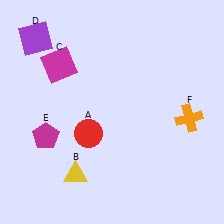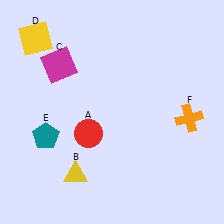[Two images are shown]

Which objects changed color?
D changed from purple to yellow. E changed from magenta to teal.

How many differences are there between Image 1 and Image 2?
There are 2 differences between the two images.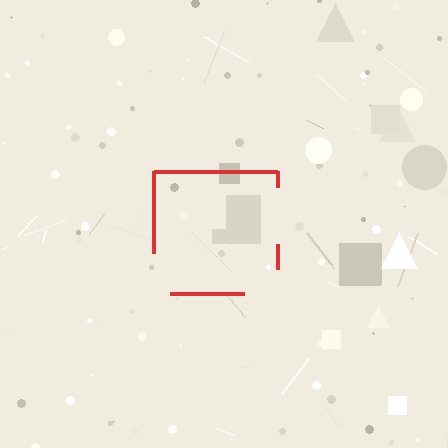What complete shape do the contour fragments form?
The contour fragments form a square.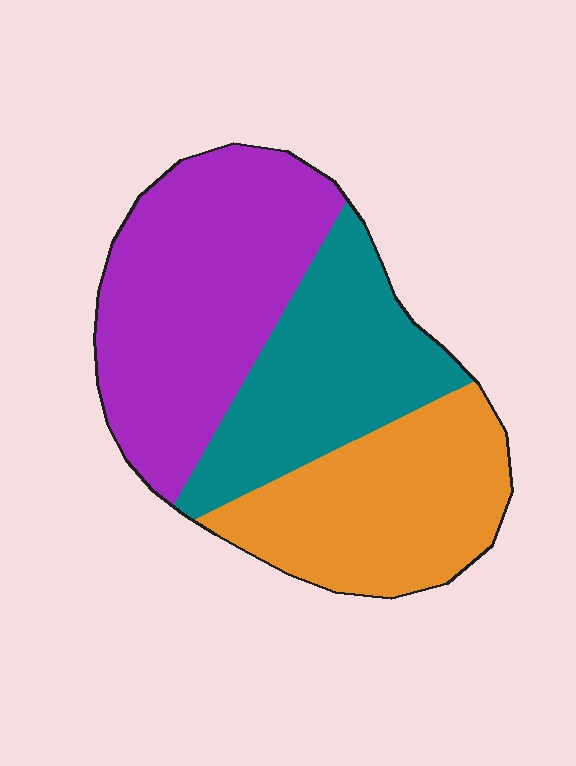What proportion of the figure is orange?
Orange takes up about one third (1/3) of the figure.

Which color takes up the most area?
Purple, at roughly 40%.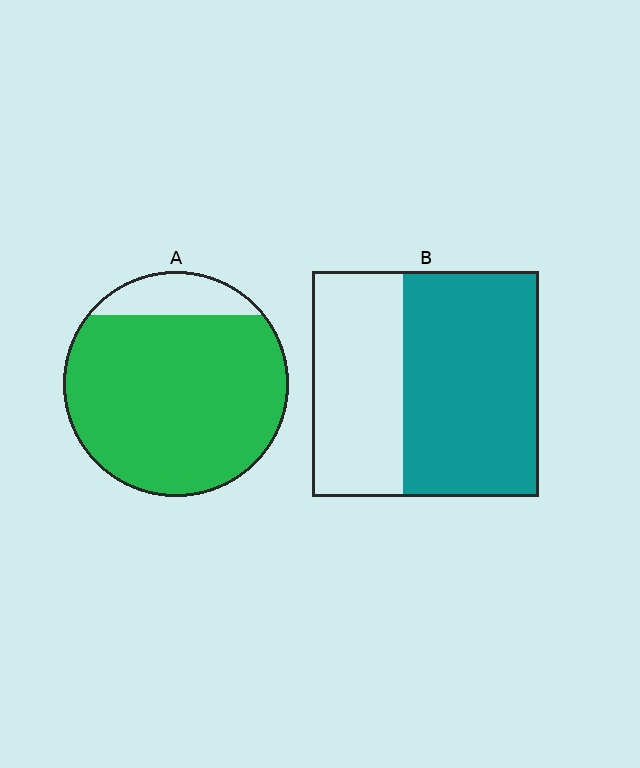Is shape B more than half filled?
Yes.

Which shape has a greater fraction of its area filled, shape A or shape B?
Shape A.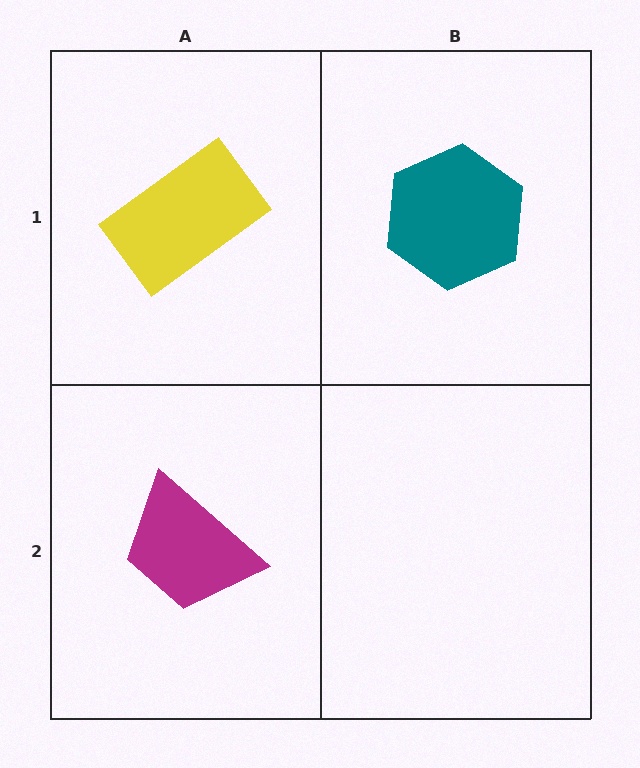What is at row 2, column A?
A magenta trapezoid.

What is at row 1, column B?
A teal hexagon.